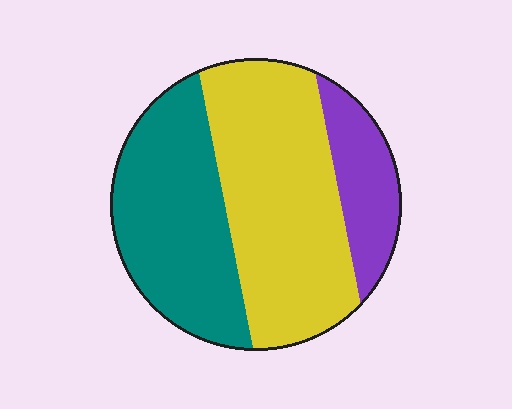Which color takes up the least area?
Purple, at roughly 15%.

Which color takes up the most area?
Yellow, at roughly 50%.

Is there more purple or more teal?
Teal.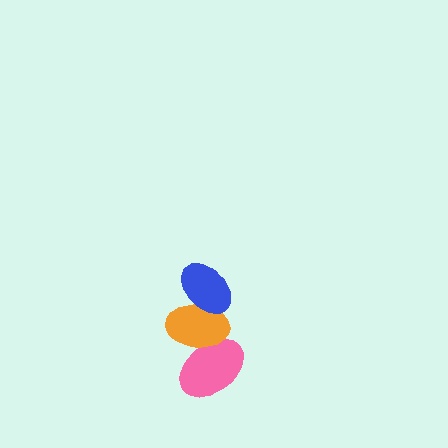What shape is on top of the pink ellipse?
The orange ellipse is on top of the pink ellipse.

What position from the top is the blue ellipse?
The blue ellipse is 1st from the top.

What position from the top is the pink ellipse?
The pink ellipse is 3rd from the top.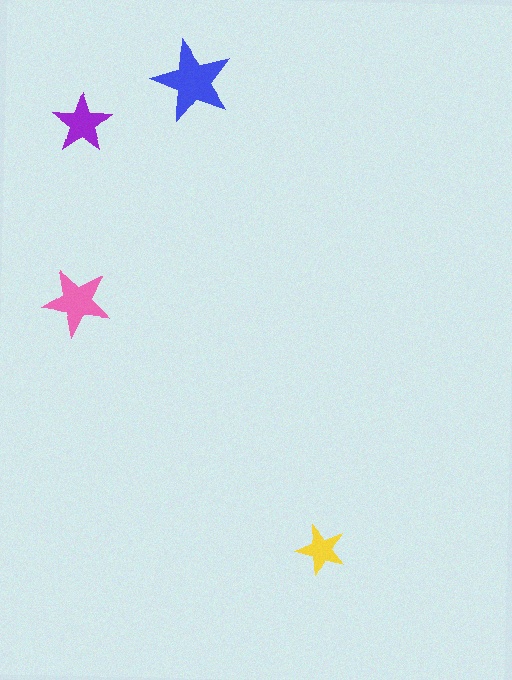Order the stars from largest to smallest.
the blue one, the pink one, the purple one, the yellow one.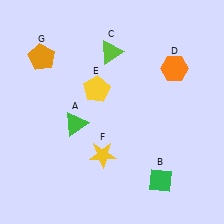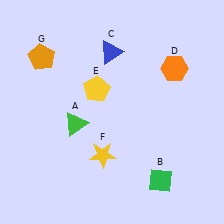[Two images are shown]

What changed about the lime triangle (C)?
In Image 1, C is lime. In Image 2, it changed to blue.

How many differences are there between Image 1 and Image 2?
There is 1 difference between the two images.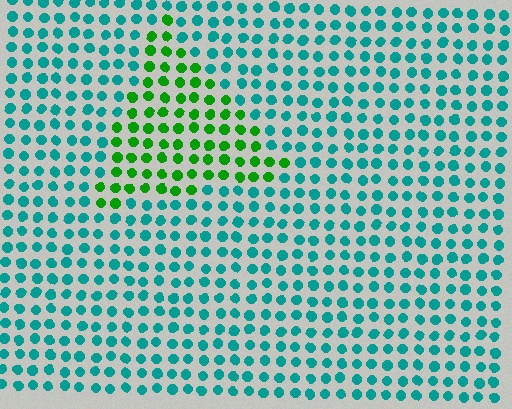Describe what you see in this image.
The image is filled with small teal elements in a uniform arrangement. A triangle-shaped region is visible where the elements are tinted to a slightly different hue, forming a subtle color boundary.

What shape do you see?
I see a triangle.